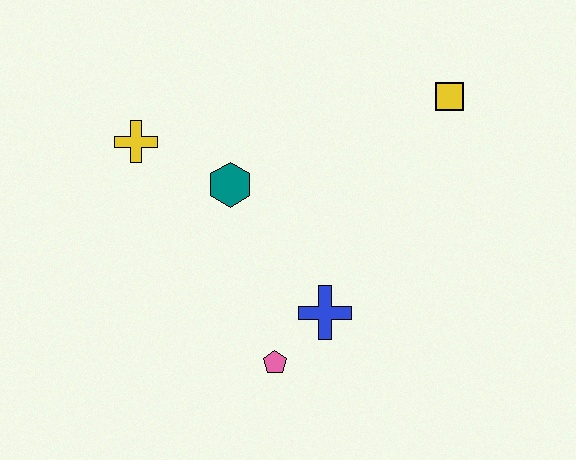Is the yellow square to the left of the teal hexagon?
No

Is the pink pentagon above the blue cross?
No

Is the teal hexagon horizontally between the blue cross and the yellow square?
No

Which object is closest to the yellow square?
The teal hexagon is closest to the yellow square.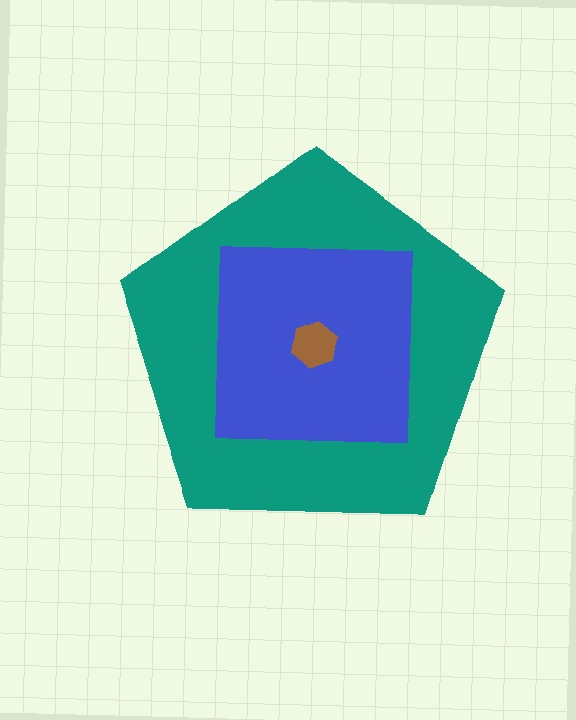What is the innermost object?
The brown hexagon.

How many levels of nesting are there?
3.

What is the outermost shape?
The teal pentagon.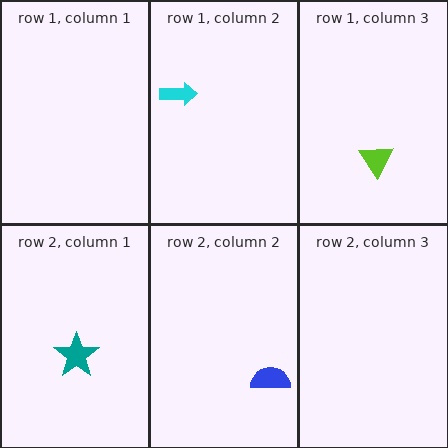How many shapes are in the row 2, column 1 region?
1.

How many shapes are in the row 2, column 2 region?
1.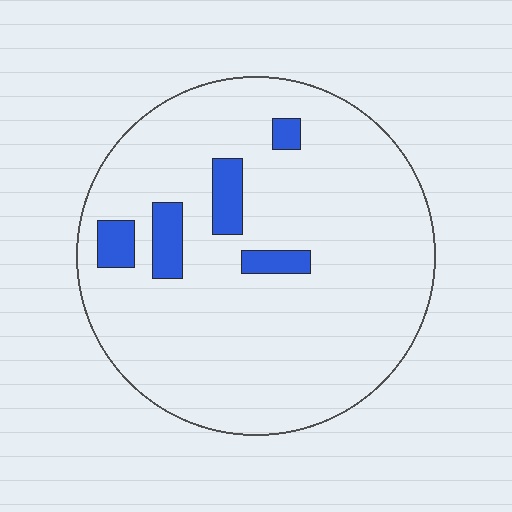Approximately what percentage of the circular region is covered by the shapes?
Approximately 10%.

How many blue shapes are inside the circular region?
5.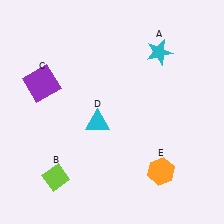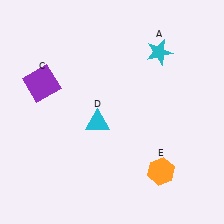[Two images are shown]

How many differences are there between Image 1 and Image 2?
There is 1 difference between the two images.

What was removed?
The lime diamond (B) was removed in Image 2.